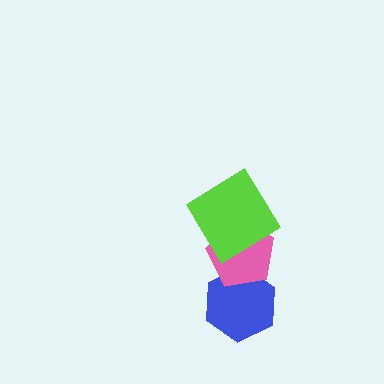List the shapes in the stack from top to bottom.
From top to bottom: the lime diamond, the pink pentagon, the blue hexagon.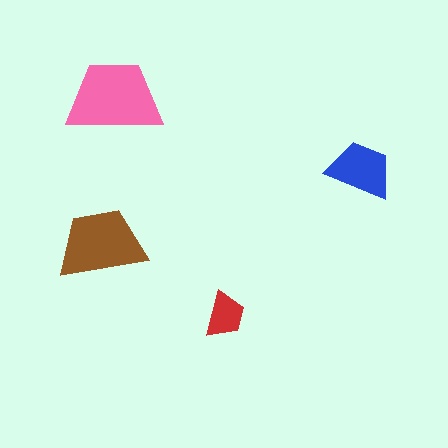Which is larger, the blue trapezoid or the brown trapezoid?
The brown one.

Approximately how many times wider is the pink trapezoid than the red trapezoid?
About 2 times wider.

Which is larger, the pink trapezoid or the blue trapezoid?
The pink one.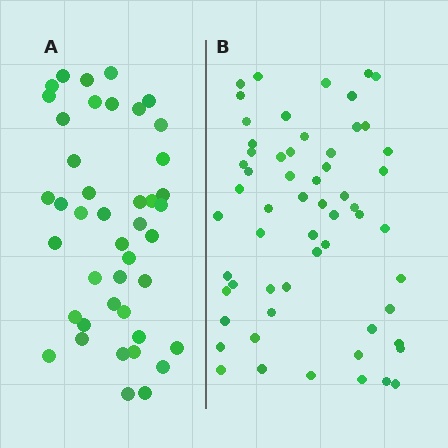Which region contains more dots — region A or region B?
Region B (the right region) has more dots.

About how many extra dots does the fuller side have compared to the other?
Region B has approximately 15 more dots than region A.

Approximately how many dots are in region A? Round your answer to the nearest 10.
About 40 dots. (The exact count is 43, which rounds to 40.)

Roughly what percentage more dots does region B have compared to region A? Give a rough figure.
About 35% more.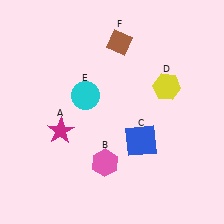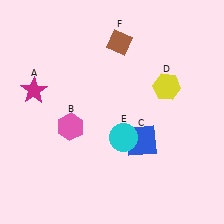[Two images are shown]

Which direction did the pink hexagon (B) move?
The pink hexagon (B) moved up.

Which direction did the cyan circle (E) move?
The cyan circle (E) moved down.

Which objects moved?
The objects that moved are: the magenta star (A), the pink hexagon (B), the cyan circle (E).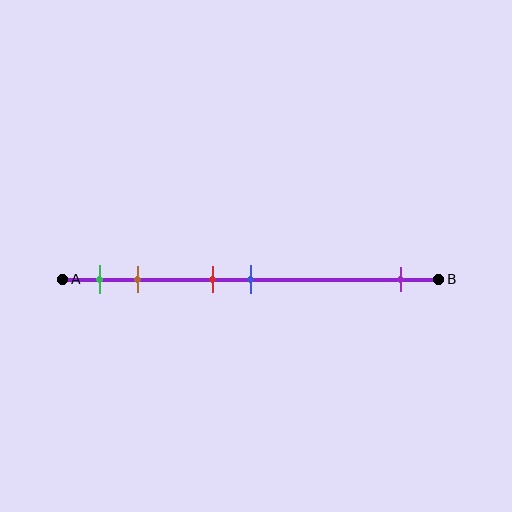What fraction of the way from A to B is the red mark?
The red mark is approximately 40% (0.4) of the way from A to B.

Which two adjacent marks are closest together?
The red and blue marks are the closest adjacent pair.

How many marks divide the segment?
There are 5 marks dividing the segment.